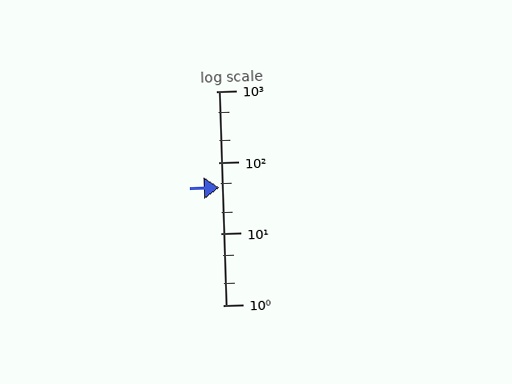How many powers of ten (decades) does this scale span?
The scale spans 3 decades, from 1 to 1000.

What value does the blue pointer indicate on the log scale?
The pointer indicates approximately 45.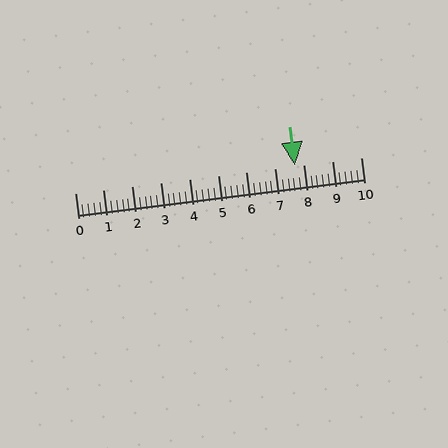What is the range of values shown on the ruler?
The ruler shows values from 0 to 10.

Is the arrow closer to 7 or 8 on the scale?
The arrow is closer to 8.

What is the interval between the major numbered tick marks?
The major tick marks are spaced 1 units apart.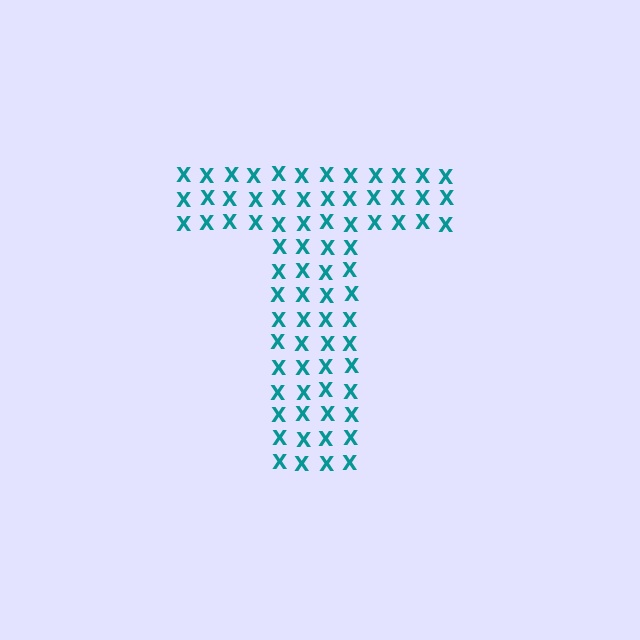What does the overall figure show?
The overall figure shows the letter T.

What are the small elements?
The small elements are letter X's.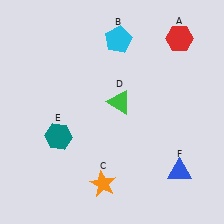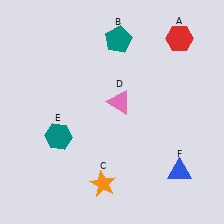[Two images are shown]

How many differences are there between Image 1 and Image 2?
There are 2 differences between the two images.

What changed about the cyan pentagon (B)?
In Image 1, B is cyan. In Image 2, it changed to teal.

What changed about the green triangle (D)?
In Image 1, D is green. In Image 2, it changed to pink.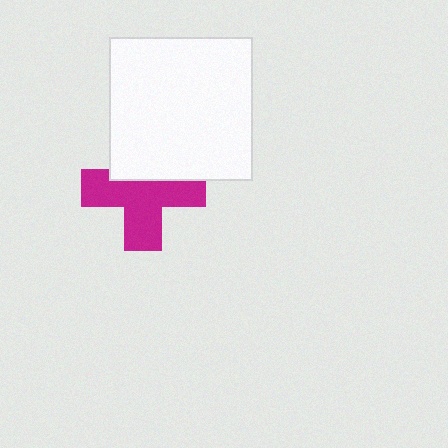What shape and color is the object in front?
The object in front is a white square.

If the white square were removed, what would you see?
You would see the complete magenta cross.